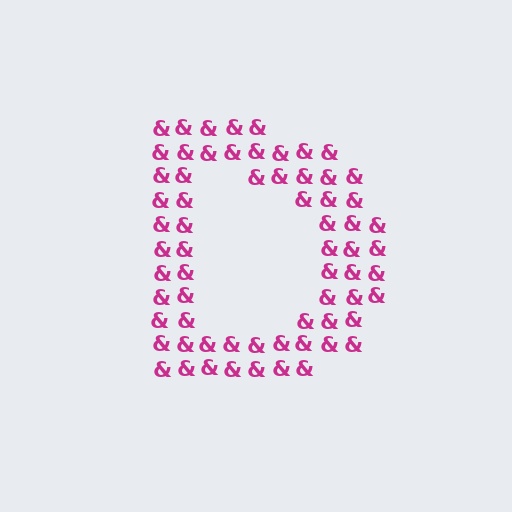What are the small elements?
The small elements are ampersands.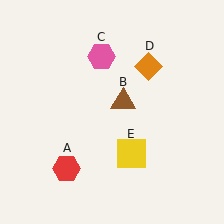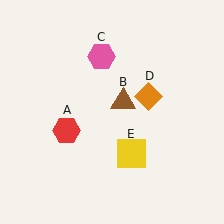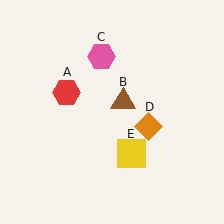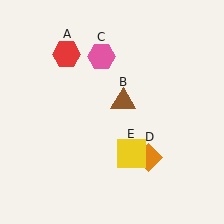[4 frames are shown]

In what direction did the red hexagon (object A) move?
The red hexagon (object A) moved up.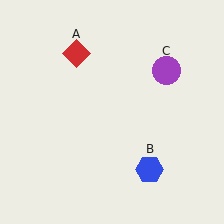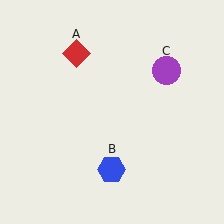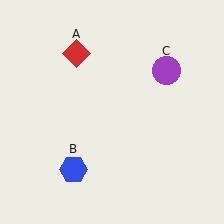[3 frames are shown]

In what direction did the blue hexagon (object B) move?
The blue hexagon (object B) moved left.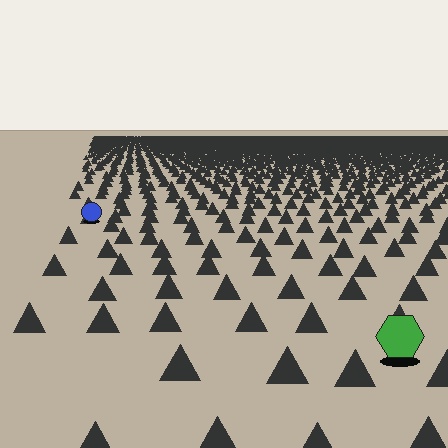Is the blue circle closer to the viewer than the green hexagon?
No. The green hexagon is closer — you can tell from the texture gradient: the ground texture is coarser near it.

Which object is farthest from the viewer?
The blue circle is farthest from the viewer. It appears smaller and the ground texture around it is denser.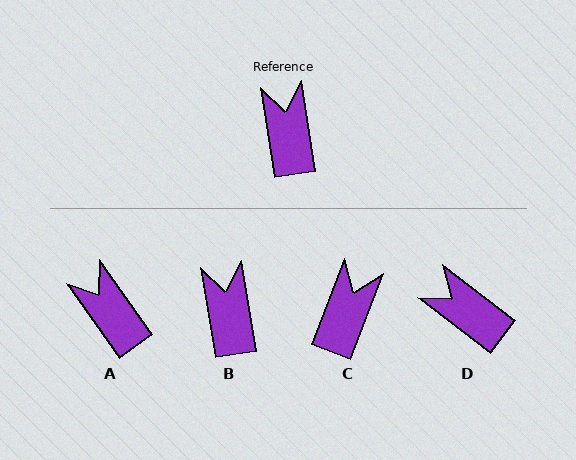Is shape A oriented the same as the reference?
No, it is off by about 26 degrees.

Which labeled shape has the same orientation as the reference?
B.